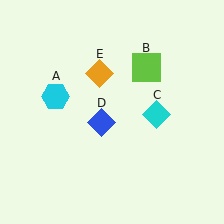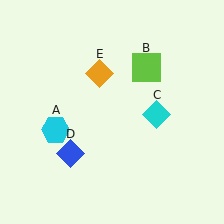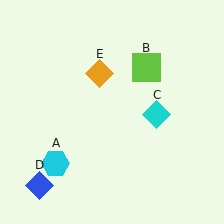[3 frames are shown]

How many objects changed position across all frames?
2 objects changed position: cyan hexagon (object A), blue diamond (object D).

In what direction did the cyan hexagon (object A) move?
The cyan hexagon (object A) moved down.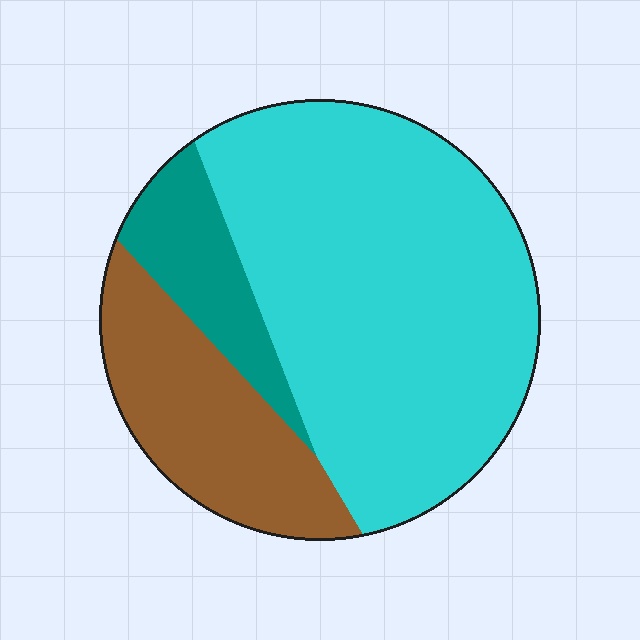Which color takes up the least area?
Teal, at roughly 15%.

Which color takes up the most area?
Cyan, at roughly 65%.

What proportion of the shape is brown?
Brown covers about 25% of the shape.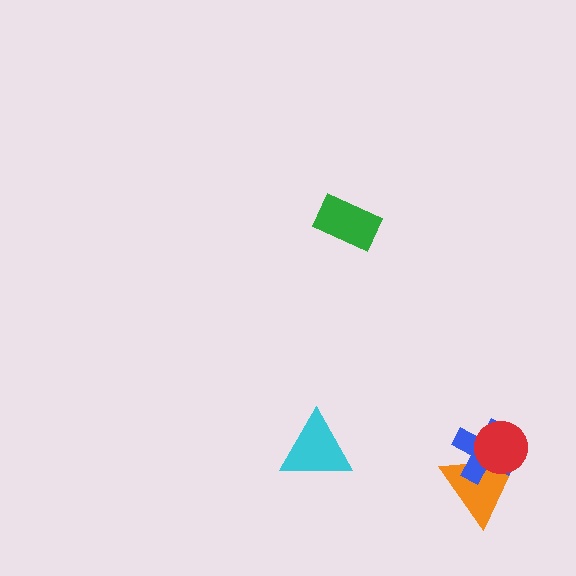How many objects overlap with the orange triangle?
2 objects overlap with the orange triangle.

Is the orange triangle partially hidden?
Yes, it is partially covered by another shape.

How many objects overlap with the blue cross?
2 objects overlap with the blue cross.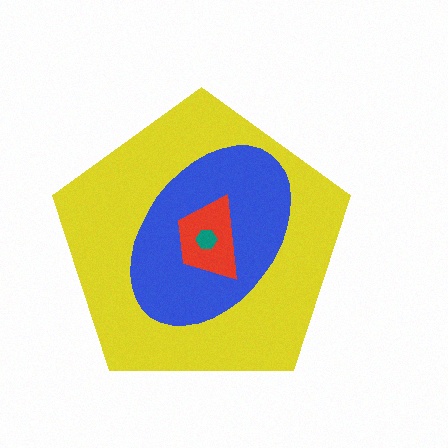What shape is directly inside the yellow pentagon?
The blue ellipse.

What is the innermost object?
The teal hexagon.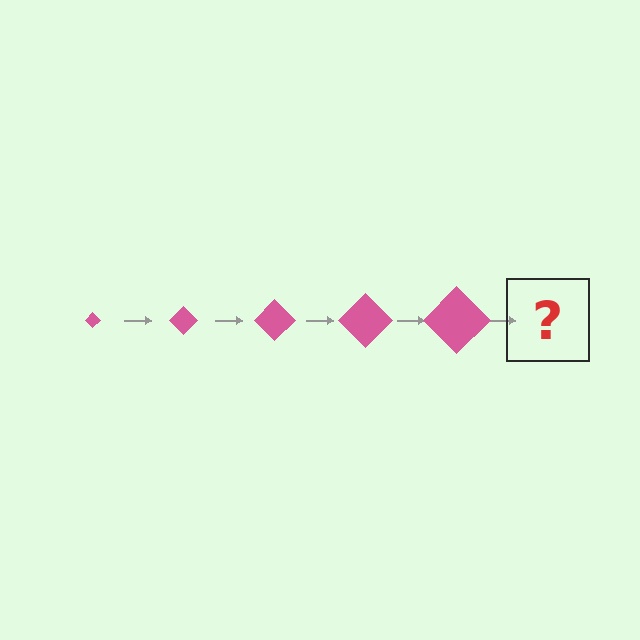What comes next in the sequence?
The next element should be a pink diamond, larger than the previous one.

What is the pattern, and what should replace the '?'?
The pattern is that the diamond gets progressively larger each step. The '?' should be a pink diamond, larger than the previous one.